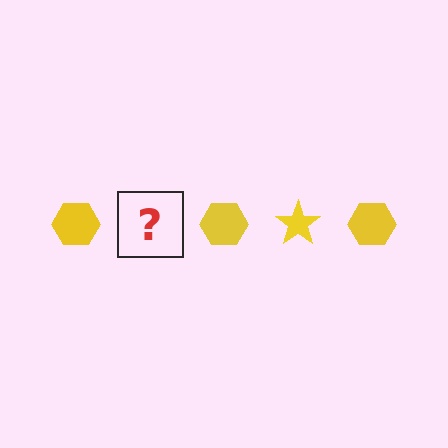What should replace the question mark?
The question mark should be replaced with a yellow star.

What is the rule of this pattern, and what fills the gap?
The rule is that the pattern cycles through hexagon, star shapes in yellow. The gap should be filled with a yellow star.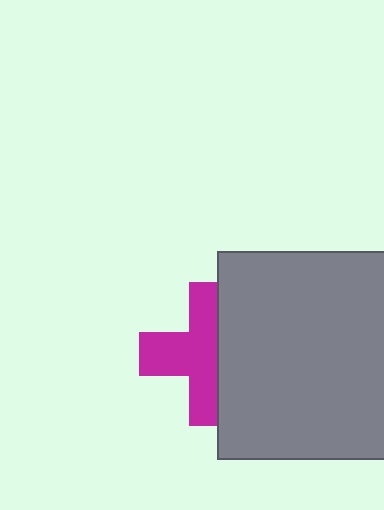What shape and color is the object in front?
The object in front is a gray square.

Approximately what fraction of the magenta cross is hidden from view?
Roughly 42% of the magenta cross is hidden behind the gray square.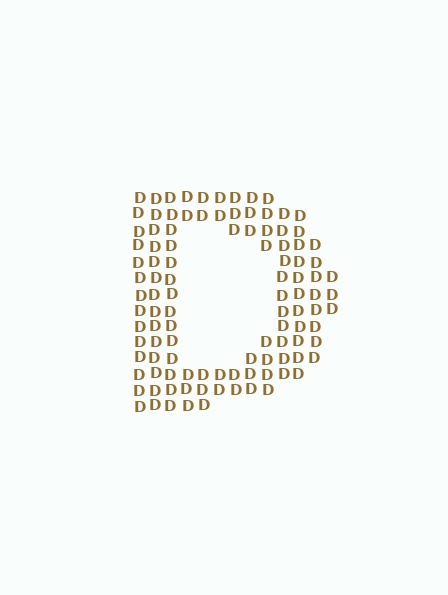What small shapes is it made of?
It is made of small letter D's.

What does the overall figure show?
The overall figure shows the letter D.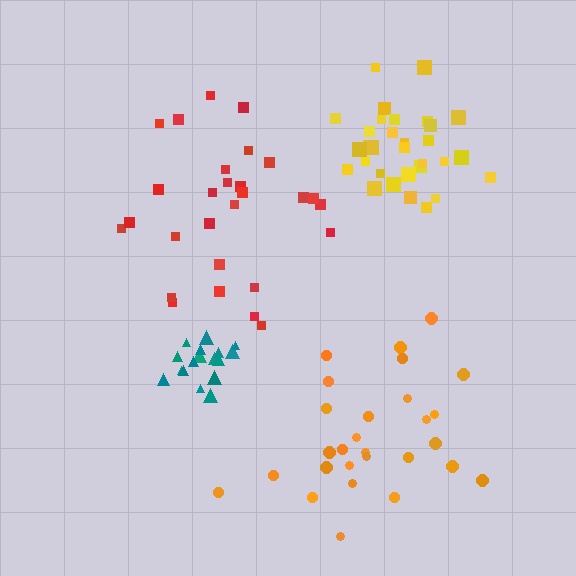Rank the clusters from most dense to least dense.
teal, yellow, orange, red.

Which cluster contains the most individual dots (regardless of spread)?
Yellow (31).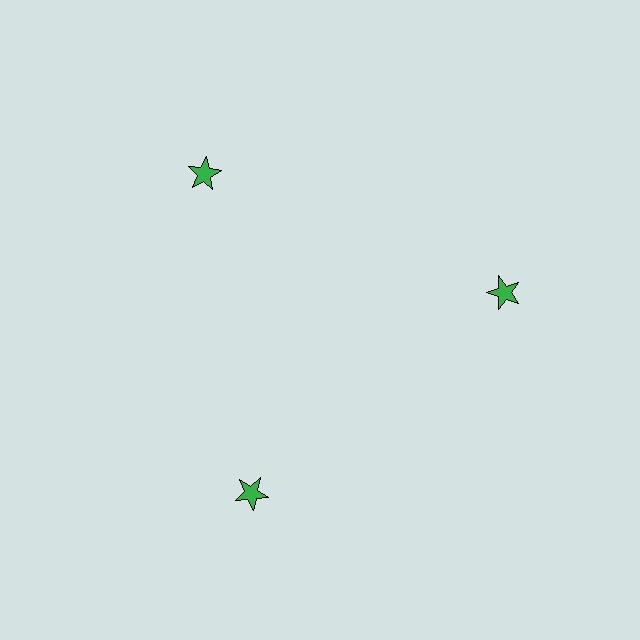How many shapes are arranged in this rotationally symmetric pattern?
There are 3 shapes, arranged in 3 groups of 1.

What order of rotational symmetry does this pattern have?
This pattern has 3-fold rotational symmetry.